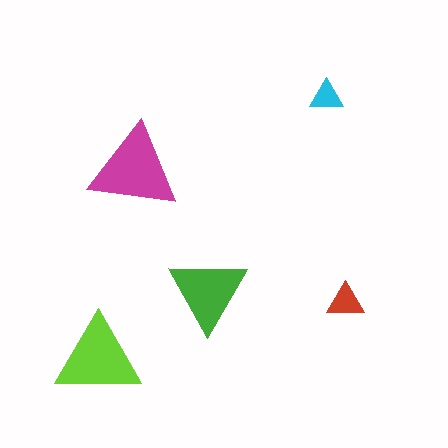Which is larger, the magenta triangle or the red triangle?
The magenta one.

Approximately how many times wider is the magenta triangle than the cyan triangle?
About 2.5 times wider.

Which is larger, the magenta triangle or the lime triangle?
The magenta one.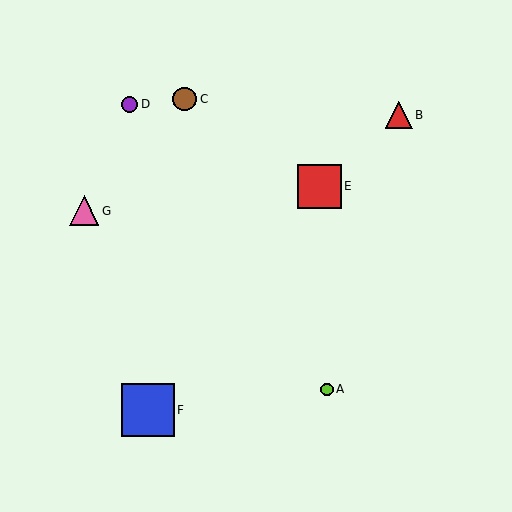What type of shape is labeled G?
Shape G is a pink triangle.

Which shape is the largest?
The blue square (labeled F) is the largest.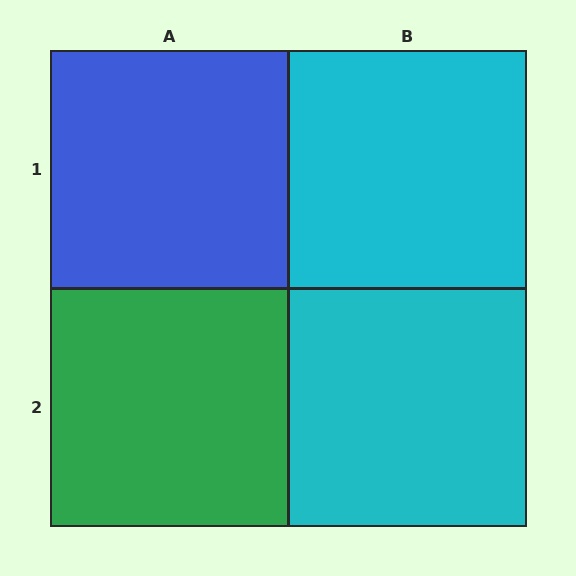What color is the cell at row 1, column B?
Cyan.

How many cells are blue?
1 cell is blue.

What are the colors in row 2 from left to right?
Green, cyan.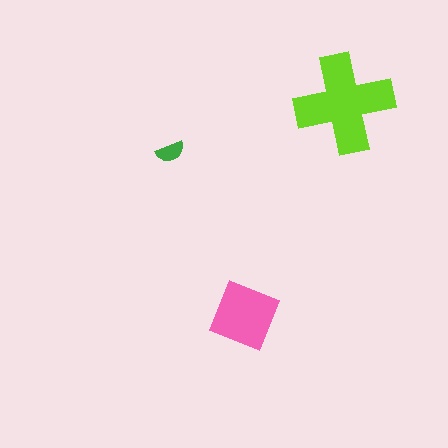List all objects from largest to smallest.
The lime cross, the pink diamond, the green semicircle.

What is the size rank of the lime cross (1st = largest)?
1st.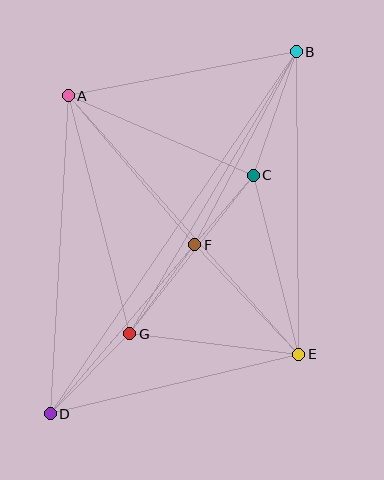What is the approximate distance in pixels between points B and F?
The distance between B and F is approximately 218 pixels.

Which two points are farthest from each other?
Points B and D are farthest from each other.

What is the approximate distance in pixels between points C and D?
The distance between C and D is approximately 313 pixels.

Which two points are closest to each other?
Points C and F are closest to each other.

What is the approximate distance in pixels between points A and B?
The distance between A and B is approximately 232 pixels.